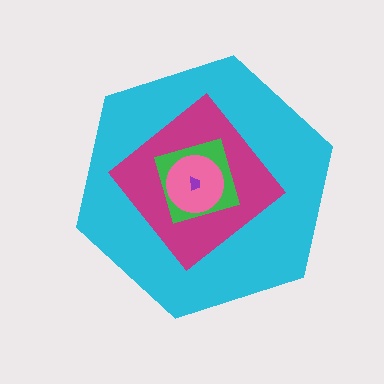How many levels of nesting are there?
5.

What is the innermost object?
The purple trapezoid.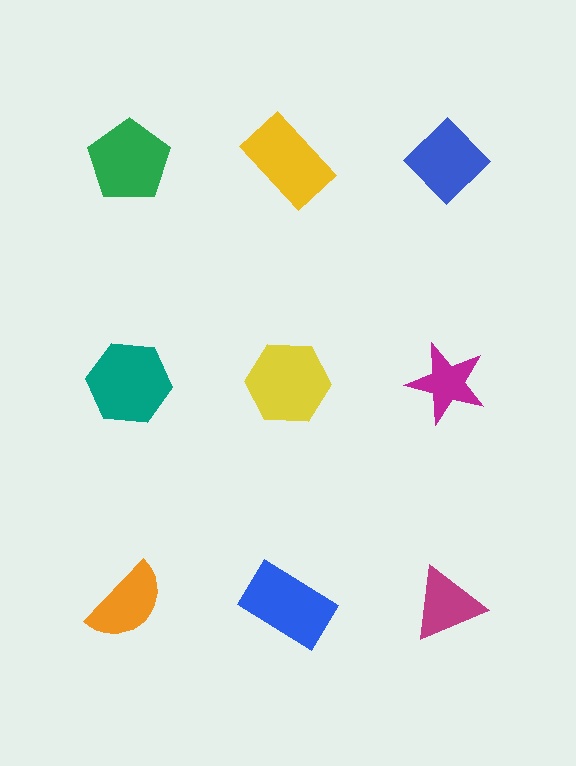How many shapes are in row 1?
3 shapes.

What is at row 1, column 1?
A green pentagon.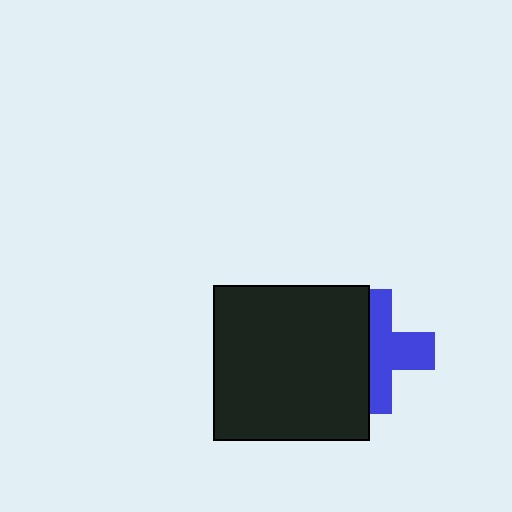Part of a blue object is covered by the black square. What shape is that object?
It is a cross.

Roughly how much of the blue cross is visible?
About half of it is visible (roughly 55%).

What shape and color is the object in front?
The object in front is a black square.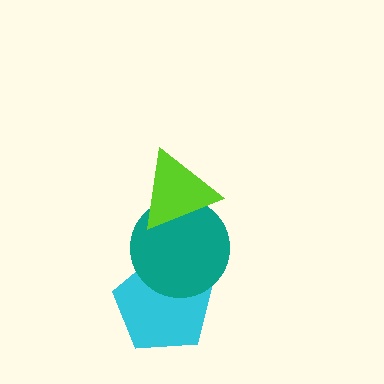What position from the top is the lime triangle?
The lime triangle is 1st from the top.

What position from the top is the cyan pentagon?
The cyan pentagon is 3rd from the top.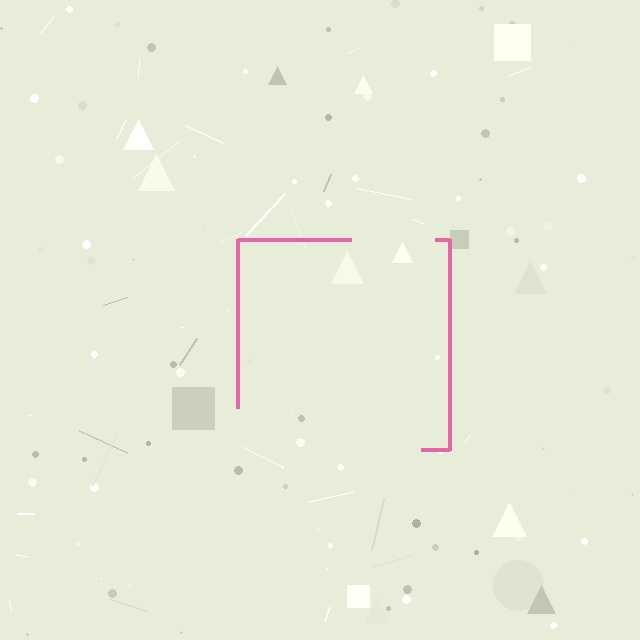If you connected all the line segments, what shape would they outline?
They would outline a square.